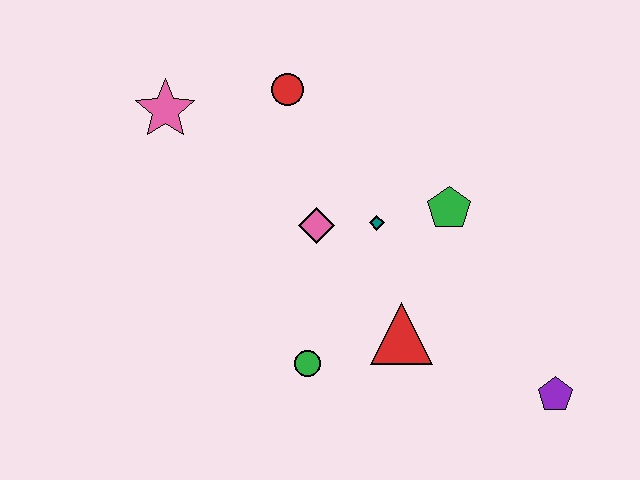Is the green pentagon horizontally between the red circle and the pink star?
No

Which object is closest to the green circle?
The red triangle is closest to the green circle.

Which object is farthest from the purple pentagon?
The pink star is farthest from the purple pentagon.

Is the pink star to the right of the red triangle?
No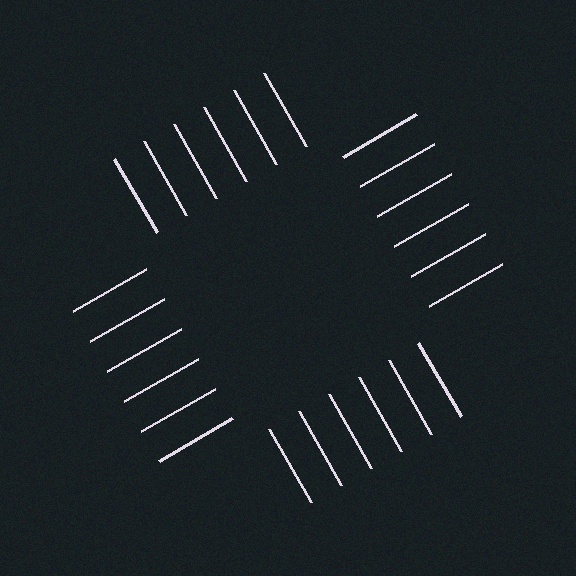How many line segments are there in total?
24 — 6 along each of the 4 edges.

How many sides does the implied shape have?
4 sides — the line-ends trace a square.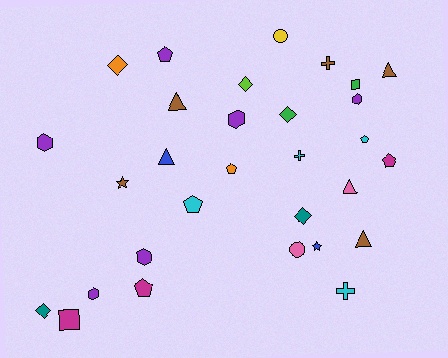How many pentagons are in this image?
There are 6 pentagons.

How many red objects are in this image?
There are no red objects.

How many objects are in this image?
There are 30 objects.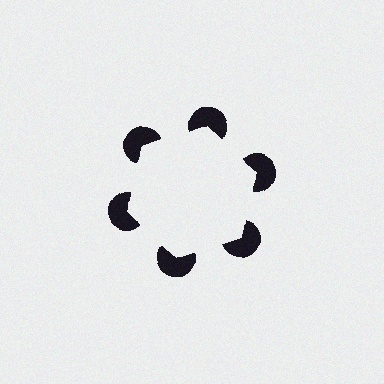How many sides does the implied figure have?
6 sides.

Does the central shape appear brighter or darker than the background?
It typically appears slightly brighter than the background, even though no actual brightness change is drawn.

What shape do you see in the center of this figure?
An illusory hexagon — its edges are inferred from the aligned wedge cuts in the pac-man discs, not physically drawn.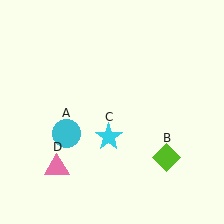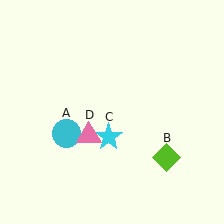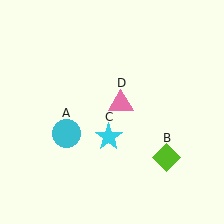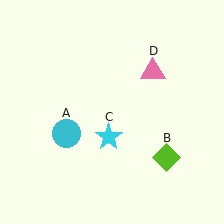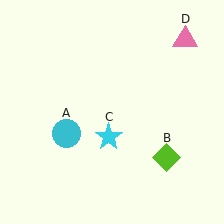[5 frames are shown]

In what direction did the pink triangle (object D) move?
The pink triangle (object D) moved up and to the right.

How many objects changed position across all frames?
1 object changed position: pink triangle (object D).